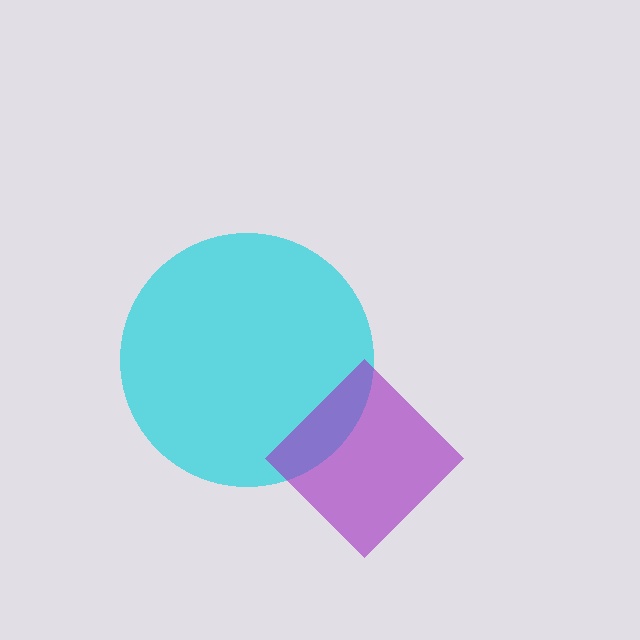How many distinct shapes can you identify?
There are 2 distinct shapes: a cyan circle, a purple diamond.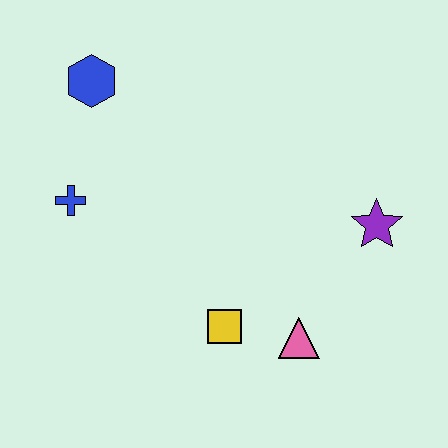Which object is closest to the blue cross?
The blue hexagon is closest to the blue cross.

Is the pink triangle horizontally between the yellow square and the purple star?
Yes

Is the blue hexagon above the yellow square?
Yes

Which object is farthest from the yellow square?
The blue hexagon is farthest from the yellow square.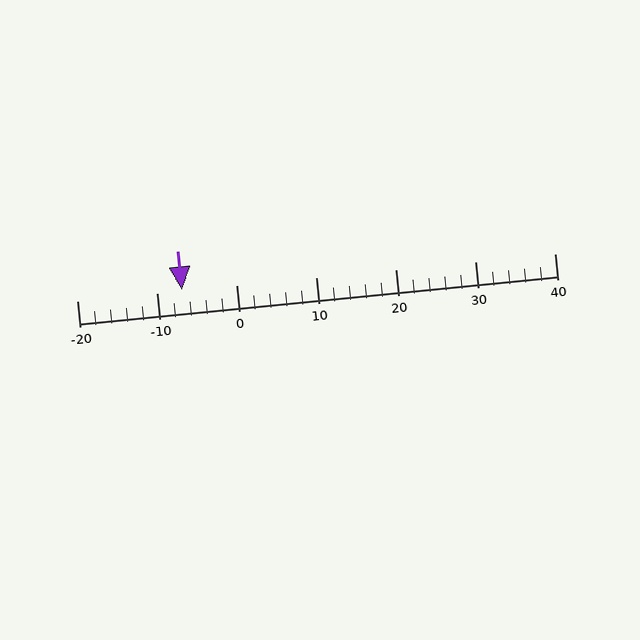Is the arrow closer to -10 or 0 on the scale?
The arrow is closer to -10.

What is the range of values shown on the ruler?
The ruler shows values from -20 to 40.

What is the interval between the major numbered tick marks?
The major tick marks are spaced 10 units apart.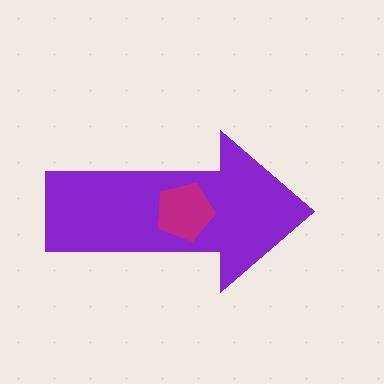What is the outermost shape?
The purple arrow.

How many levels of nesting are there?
2.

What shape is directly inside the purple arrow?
The magenta pentagon.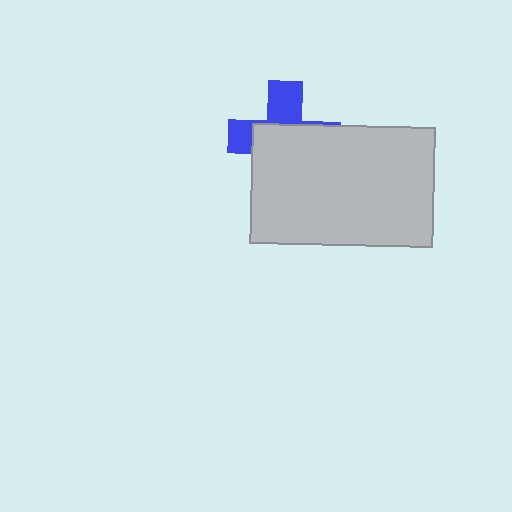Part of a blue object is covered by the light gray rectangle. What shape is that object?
It is a cross.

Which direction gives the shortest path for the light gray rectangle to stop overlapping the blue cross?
Moving down gives the shortest separation.